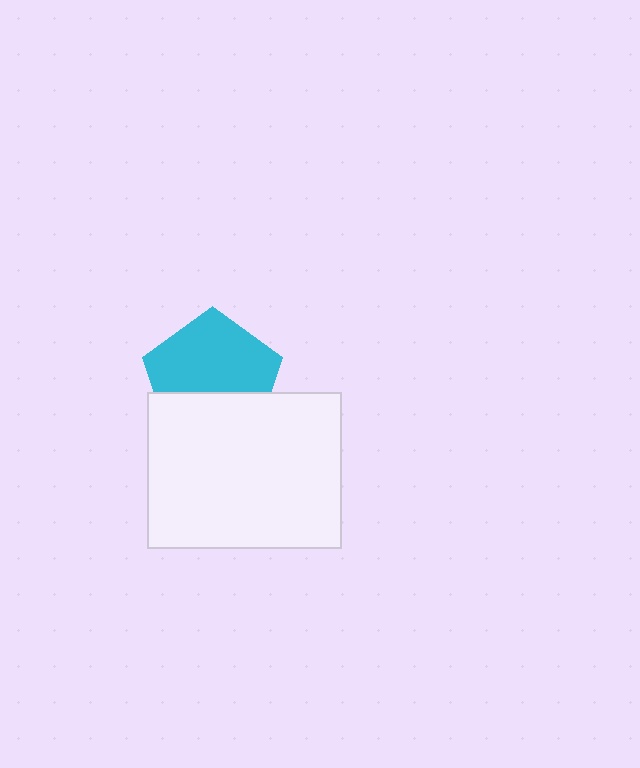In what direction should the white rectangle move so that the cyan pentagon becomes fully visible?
The white rectangle should move down. That is the shortest direction to clear the overlap and leave the cyan pentagon fully visible.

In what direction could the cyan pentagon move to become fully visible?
The cyan pentagon could move up. That would shift it out from behind the white rectangle entirely.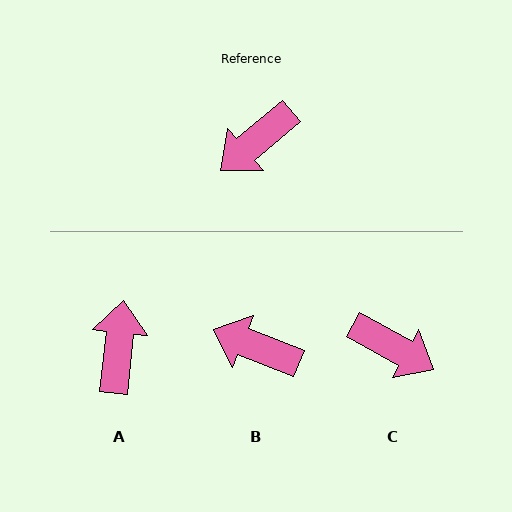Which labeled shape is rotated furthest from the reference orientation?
A, about 136 degrees away.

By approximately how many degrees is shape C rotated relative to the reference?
Approximately 111 degrees counter-clockwise.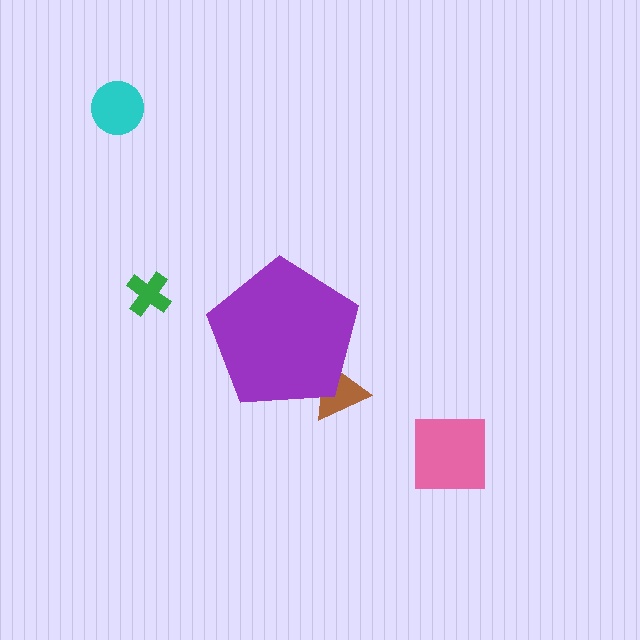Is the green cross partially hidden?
No, the green cross is fully visible.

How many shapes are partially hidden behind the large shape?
1 shape is partially hidden.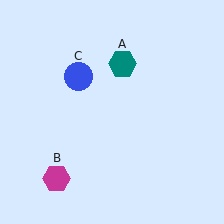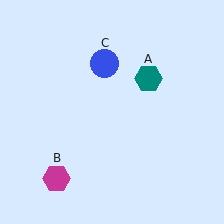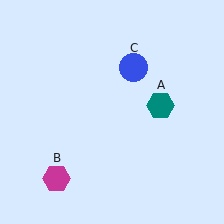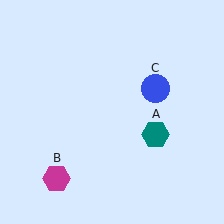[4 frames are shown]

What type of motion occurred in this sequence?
The teal hexagon (object A), blue circle (object C) rotated clockwise around the center of the scene.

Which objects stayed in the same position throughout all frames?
Magenta hexagon (object B) remained stationary.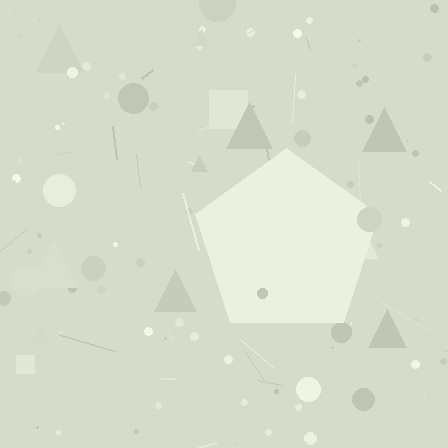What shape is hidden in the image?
A pentagon is hidden in the image.